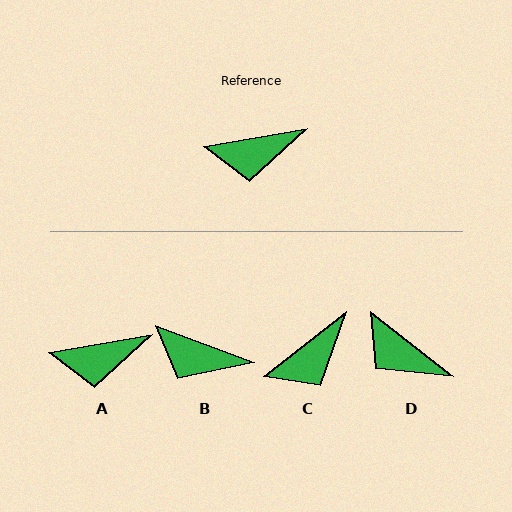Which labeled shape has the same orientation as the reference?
A.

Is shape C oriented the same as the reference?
No, it is off by about 28 degrees.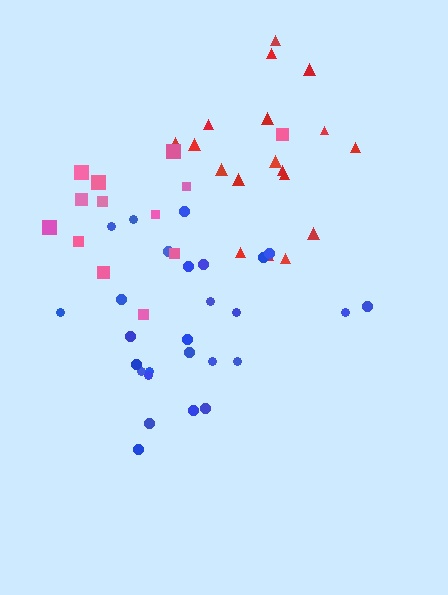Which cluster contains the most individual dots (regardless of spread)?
Blue (27).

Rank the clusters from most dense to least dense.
blue, red, pink.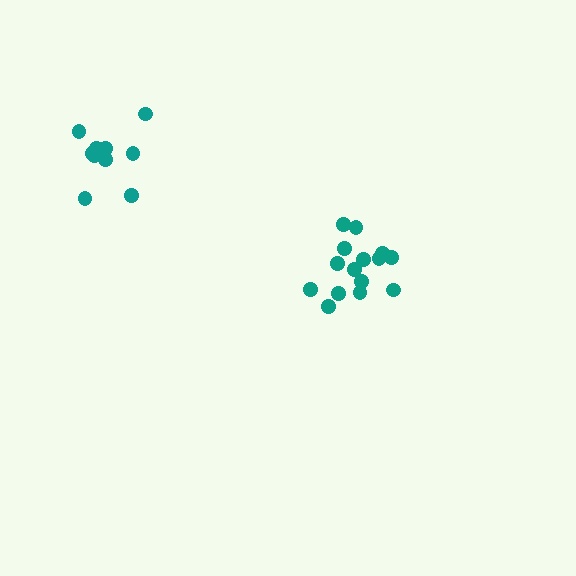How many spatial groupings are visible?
There are 2 spatial groupings.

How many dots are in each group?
Group 1: 15 dots, Group 2: 10 dots (25 total).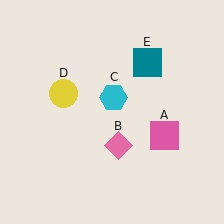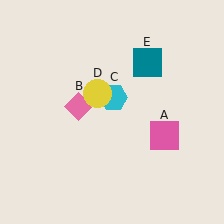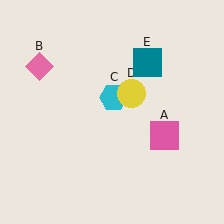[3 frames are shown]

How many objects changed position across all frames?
2 objects changed position: pink diamond (object B), yellow circle (object D).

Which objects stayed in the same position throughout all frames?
Pink square (object A) and cyan hexagon (object C) and teal square (object E) remained stationary.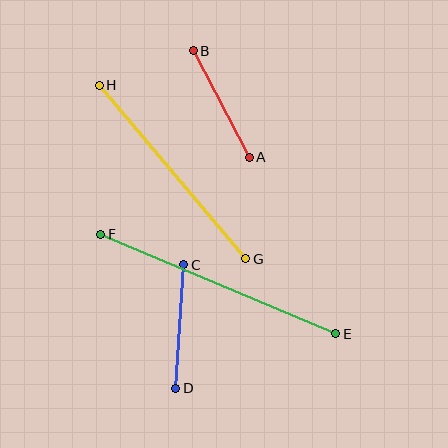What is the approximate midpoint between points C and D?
The midpoint is at approximately (180, 326) pixels.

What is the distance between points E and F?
The distance is approximately 255 pixels.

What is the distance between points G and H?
The distance is approximately 227 pixels.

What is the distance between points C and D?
The distance is approximately 124 pixels.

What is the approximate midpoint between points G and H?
The midpoint is at approximately (173, 172) pixels.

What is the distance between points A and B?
The distance is approximately 120 pixels.